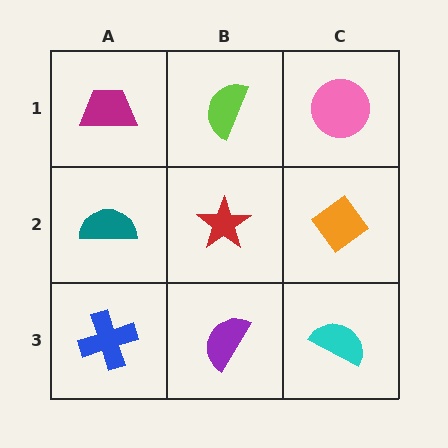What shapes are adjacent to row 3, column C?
An orange diamond (row 2, column C), a purple semicircle (row 3, column B).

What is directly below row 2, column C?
A cyan semicircle.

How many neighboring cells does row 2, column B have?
4.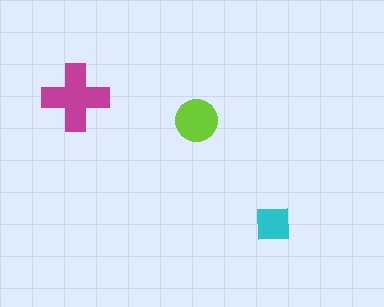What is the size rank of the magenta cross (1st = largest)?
1st.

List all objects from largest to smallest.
The magenta cross, the lime circle, the cyan square.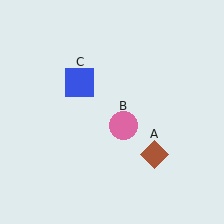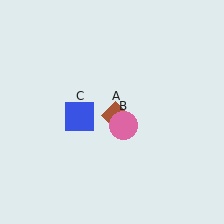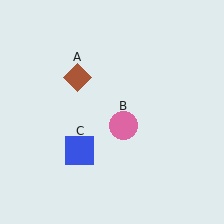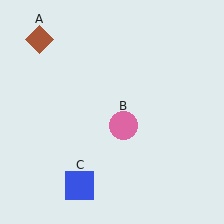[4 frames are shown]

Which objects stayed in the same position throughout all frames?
Pink circle (object B) remained stationary.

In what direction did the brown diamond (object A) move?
The brown diamond (object A) moved up and to the left.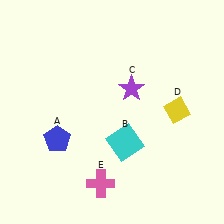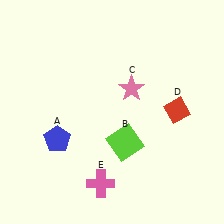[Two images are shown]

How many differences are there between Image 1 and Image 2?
There are 3 differences between the two images.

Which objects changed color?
B changed from cyan to lime. C changed from purple to pink. D changed from yellow to red.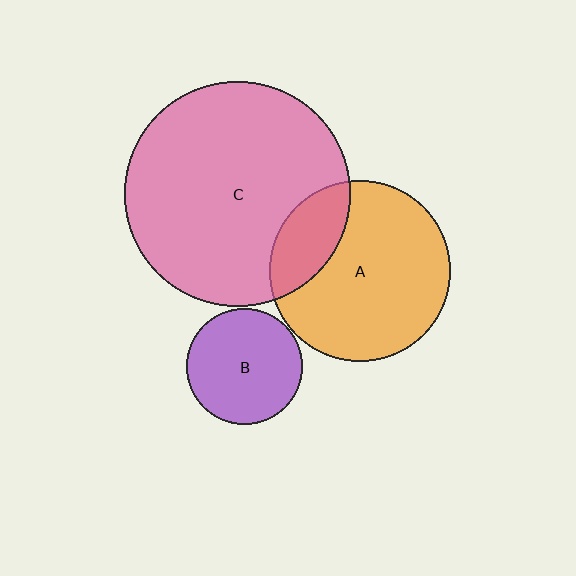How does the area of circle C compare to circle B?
Approximately 3.8 times.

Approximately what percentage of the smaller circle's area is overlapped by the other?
Approximately 20%.